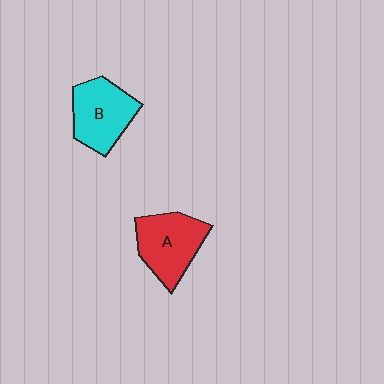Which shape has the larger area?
Shape A (red).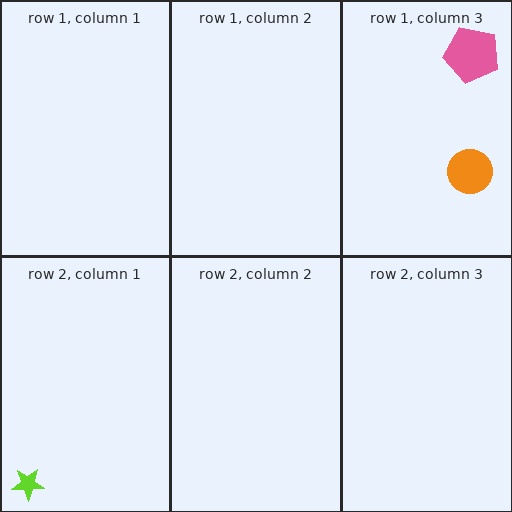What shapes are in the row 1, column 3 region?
The orange circle, the pink pentagon.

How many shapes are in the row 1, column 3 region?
2.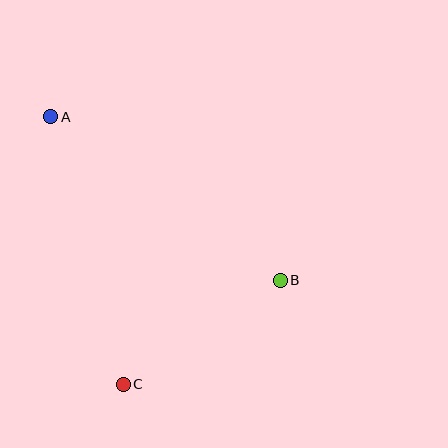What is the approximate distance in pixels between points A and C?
The distance between A and C is approximately 277 pixels.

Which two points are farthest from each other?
Points A and B are farthest from each other.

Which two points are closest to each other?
Points B and C are closest to each other.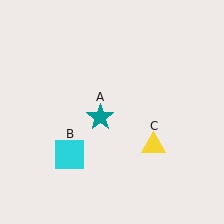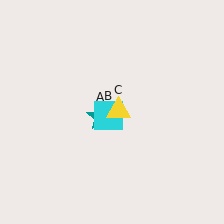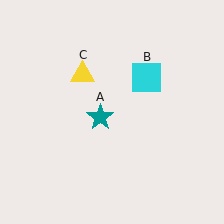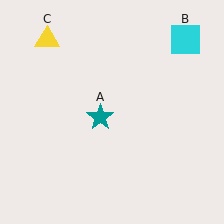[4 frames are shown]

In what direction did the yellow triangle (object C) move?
The yellow triangle (object C) moved up and to the left.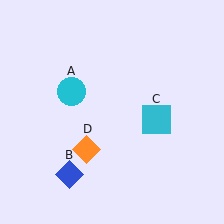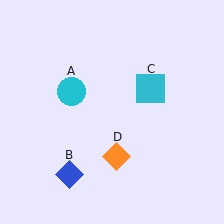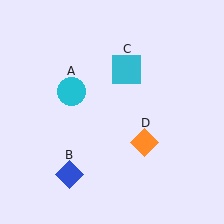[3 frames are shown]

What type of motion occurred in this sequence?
The cyan square (object C), orange diamond (object D) rotated counterclockwise around the center of the scene.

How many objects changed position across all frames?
2 objects changed position: cyan square (object C), orange diamond (object D).